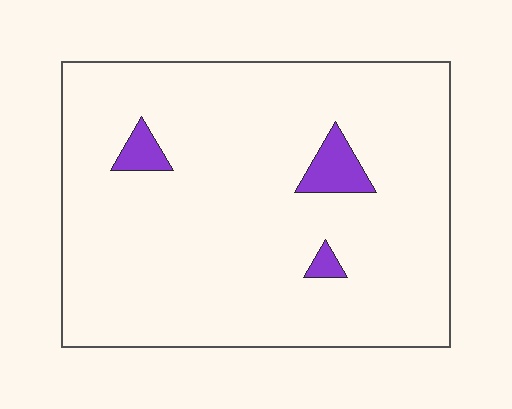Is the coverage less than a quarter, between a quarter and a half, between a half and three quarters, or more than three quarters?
Less than a quarter.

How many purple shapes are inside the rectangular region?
3.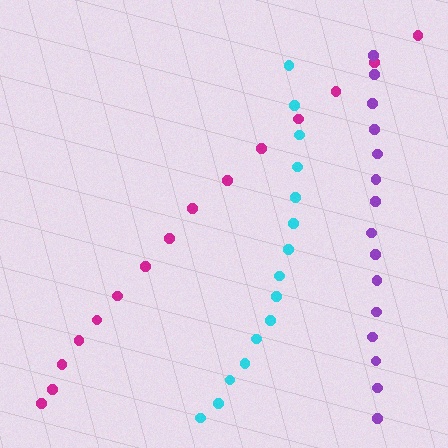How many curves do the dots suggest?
There are 3 distinct paths.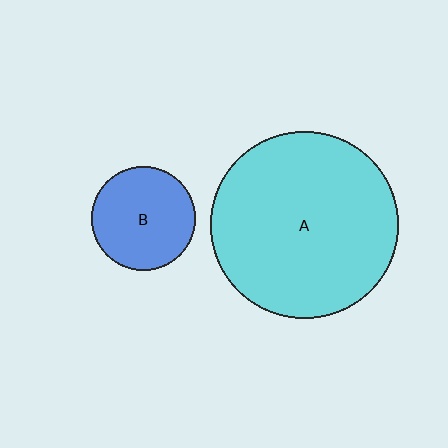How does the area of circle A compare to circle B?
Approximately 3.3 times.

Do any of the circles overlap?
No, none of the circles overlap.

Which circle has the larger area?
Circle A (cyan).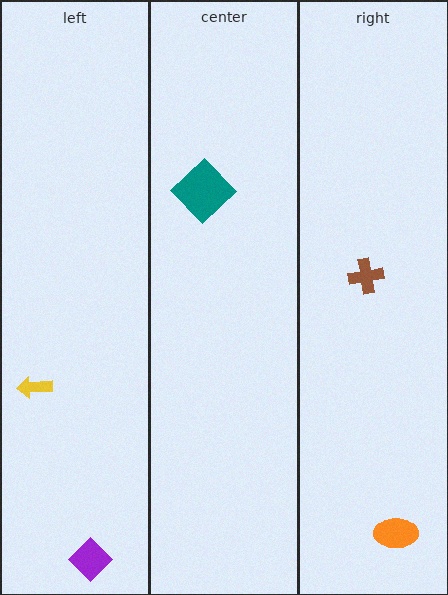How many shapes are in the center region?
1.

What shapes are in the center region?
The teal diamond.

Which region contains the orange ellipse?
The right region.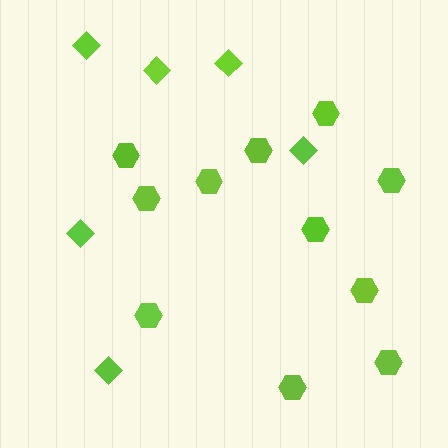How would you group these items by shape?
There are 2 groups: one group of hexagons (11) and one group of diamonds (6).